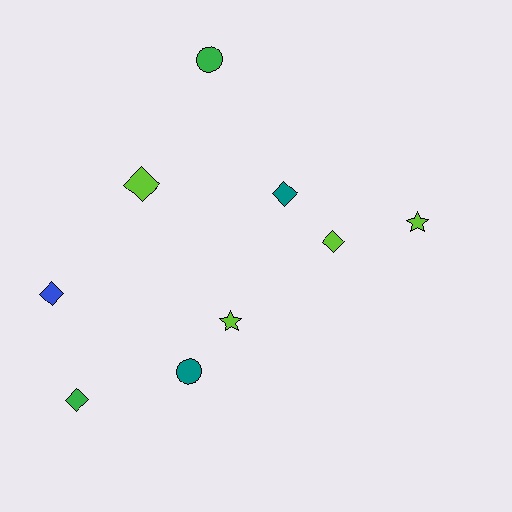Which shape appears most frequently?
Diamond, with 5 objects.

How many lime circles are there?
There are no lime circles.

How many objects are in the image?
There are 9 objects.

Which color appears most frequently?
Lime, with 4 objects.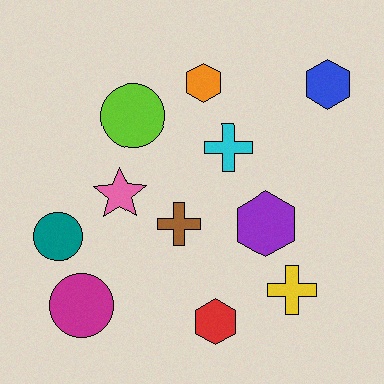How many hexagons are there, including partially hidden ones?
There are 4 hexagons.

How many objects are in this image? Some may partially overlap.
There are 11 objects.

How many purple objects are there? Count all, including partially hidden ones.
There is 1 purple object.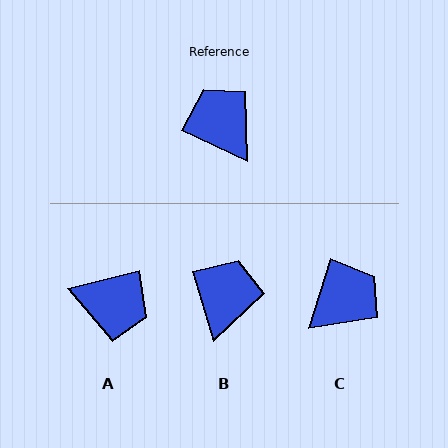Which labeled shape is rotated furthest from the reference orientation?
A, about 142 degrees away.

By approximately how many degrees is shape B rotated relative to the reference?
Approximately 49 degrees clockwise.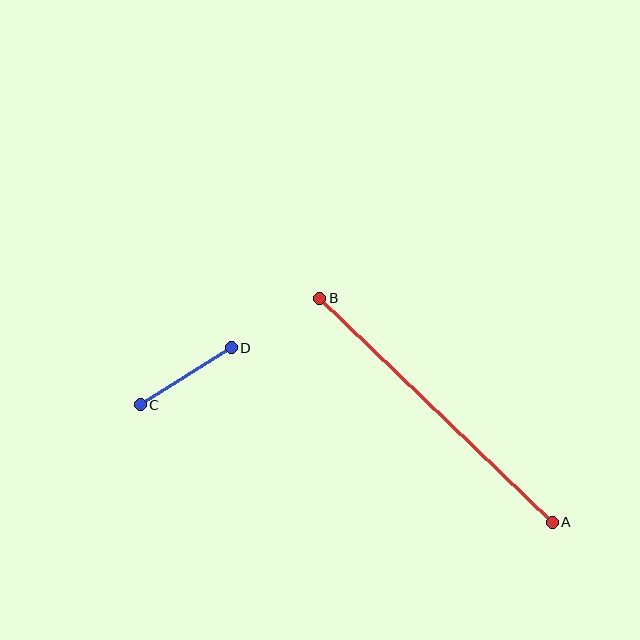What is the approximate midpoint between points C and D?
The midpoint is at approximately (186, 376) pixels.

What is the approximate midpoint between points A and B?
The midpoint is at approximately (436, 410) pixels.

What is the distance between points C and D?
The distance is approximately 108 pixels.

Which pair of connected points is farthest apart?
Points A and B are farthest apart.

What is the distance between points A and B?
The distance is approximately 323 pixels.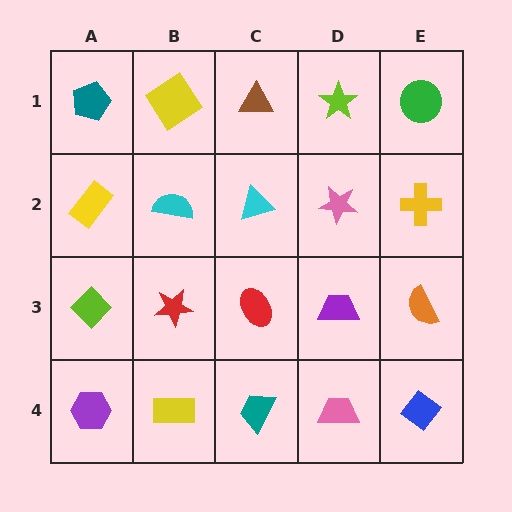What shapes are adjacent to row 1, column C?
A cyan triangle (row 2, column C), a yellow diamond (row 1, column B), a lime star (row 1, column D).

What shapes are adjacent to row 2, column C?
A brown triangle (row 1, column C), a red ellipse (row 3, column C), a cyan semicircle (row 2, column B), a pink star (row 2, column D).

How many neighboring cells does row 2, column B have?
4.